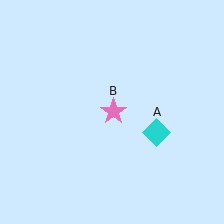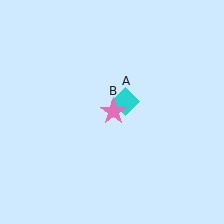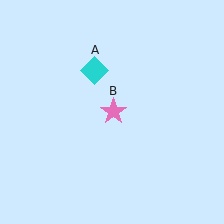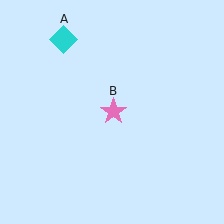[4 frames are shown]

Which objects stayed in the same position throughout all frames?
Pink star (object B) remained stationary.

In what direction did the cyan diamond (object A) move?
The cyan diamond (object A) moved up and to the left.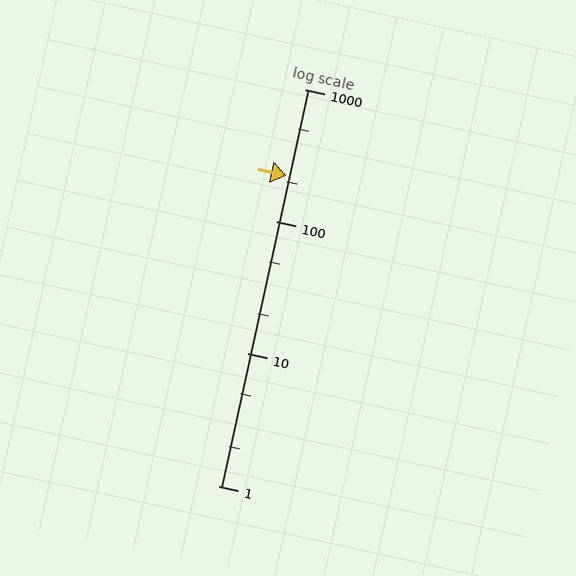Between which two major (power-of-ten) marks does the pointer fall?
The pointer is between 100 and 1000.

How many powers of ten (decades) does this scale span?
The scale spans 3 decades, from 1 to 1000.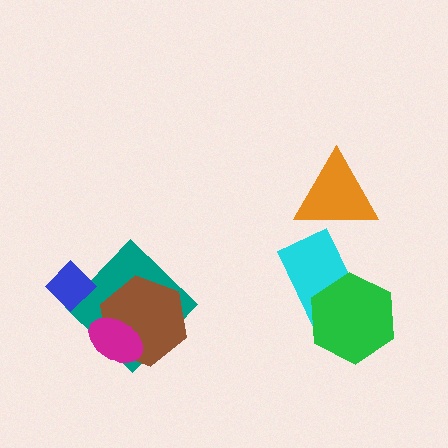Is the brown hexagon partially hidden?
Yes, it is partially covered by another shape.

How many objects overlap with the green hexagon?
1 object overlaps with the green hexagon.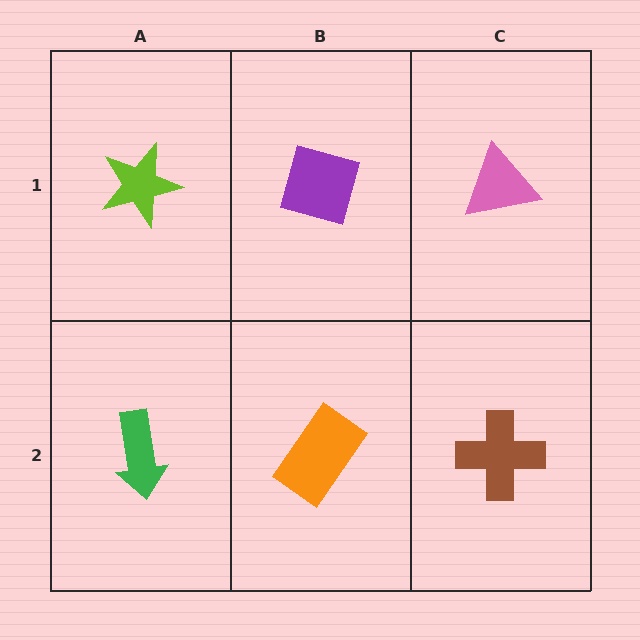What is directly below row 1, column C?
A brown cross.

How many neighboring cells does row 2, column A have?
2.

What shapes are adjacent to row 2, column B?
A purple diamond (row 1, column B), a green arrow (row 2, column A), a brown cross (row 2, column C).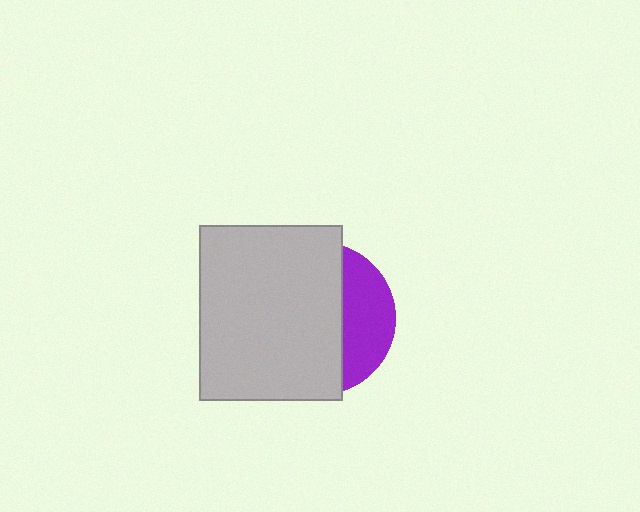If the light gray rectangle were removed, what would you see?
You would see the complete purple circle.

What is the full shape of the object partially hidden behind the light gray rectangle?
The partially hidden object is a purple circle.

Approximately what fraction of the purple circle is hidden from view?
Roughly 70% of the purple circle is hidden behind the light gray rectangle.